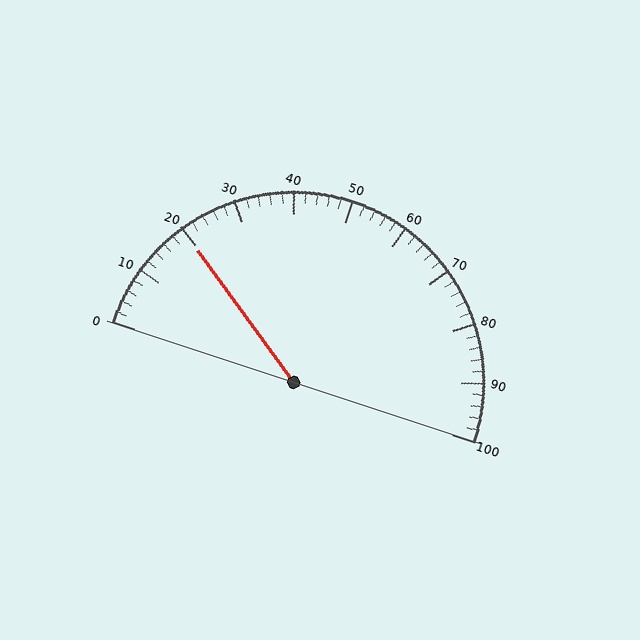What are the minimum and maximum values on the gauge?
The gauge ranges from 0 to 100.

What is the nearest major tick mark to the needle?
The nearest major tick mark is 20.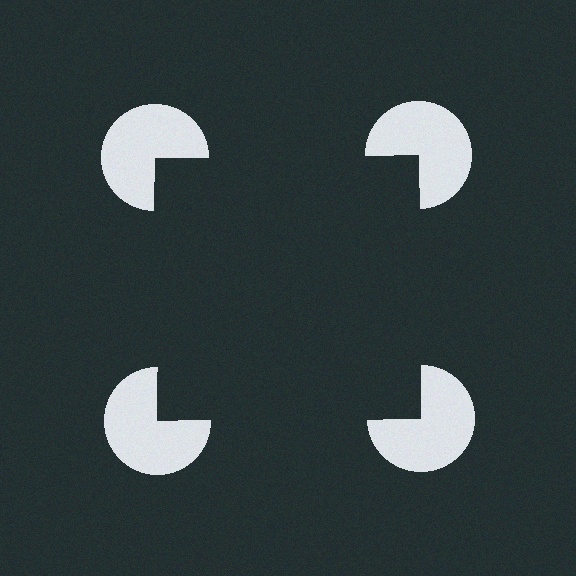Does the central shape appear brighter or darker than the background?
It typically appears slightly darker than the background, even though no actual brightness change is drawn.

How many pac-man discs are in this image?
There are 4 — one at each vertex of the illusory square.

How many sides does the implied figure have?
4 sides.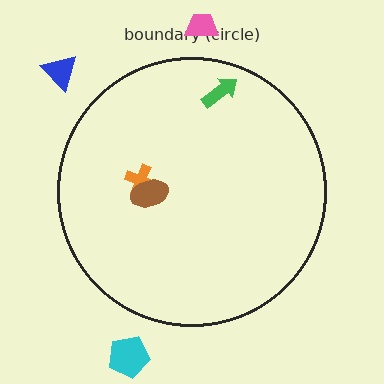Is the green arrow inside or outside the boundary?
Inside.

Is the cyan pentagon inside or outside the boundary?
Outside.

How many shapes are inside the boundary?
3 inside, 3 outside.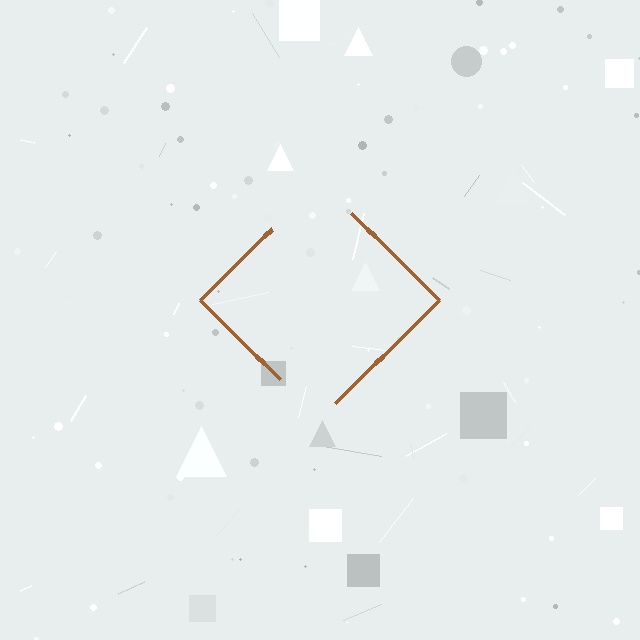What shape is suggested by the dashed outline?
The dashed outline suggests a diamond.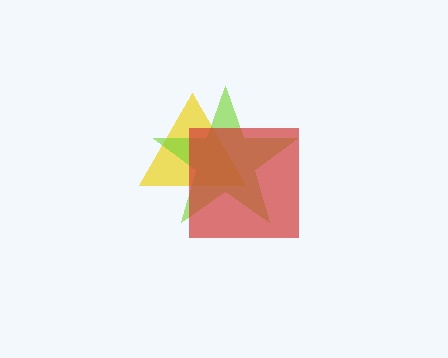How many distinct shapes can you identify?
There are 3 distinct shapes: a yellow triangle, a lime star, a red square.